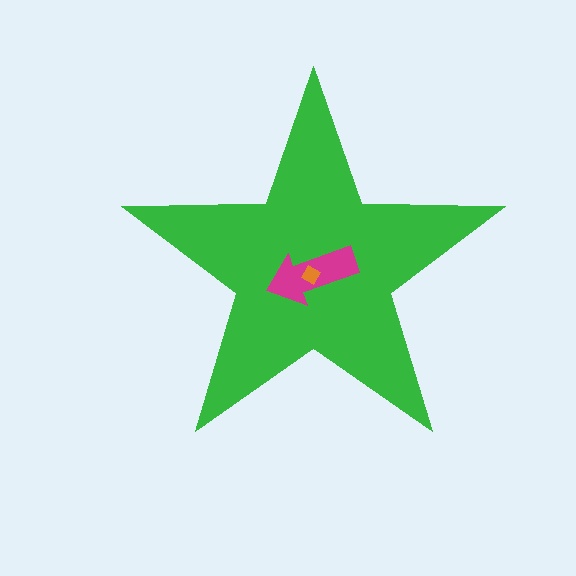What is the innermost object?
The orange diamond.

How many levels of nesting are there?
3.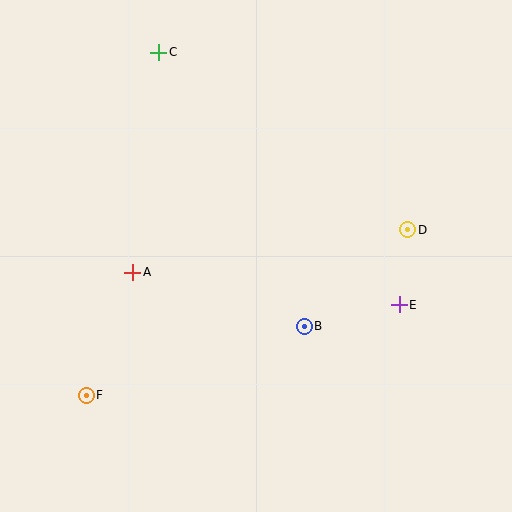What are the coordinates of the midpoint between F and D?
The midpoint between F and D is at (247, 312).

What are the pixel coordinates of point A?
Point A is at (133, 272).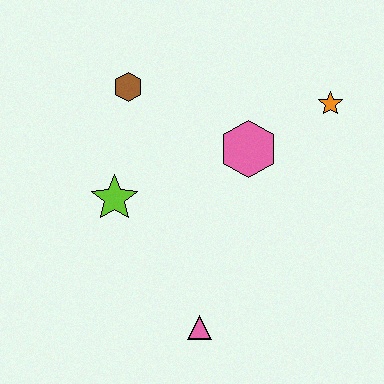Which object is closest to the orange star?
The pink hexagon is closest to the orange star.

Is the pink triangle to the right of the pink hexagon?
No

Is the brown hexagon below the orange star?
No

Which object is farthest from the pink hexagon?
The pink triangle is farthest from the pink hexagon.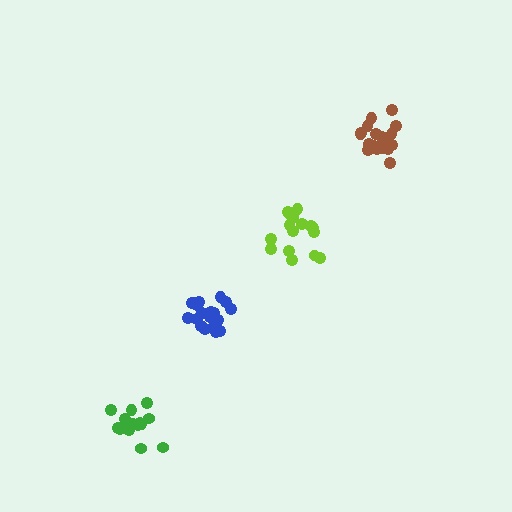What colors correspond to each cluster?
The clusters are colored: green, brown, blue, lime.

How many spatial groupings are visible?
There are 4 spatial groupings.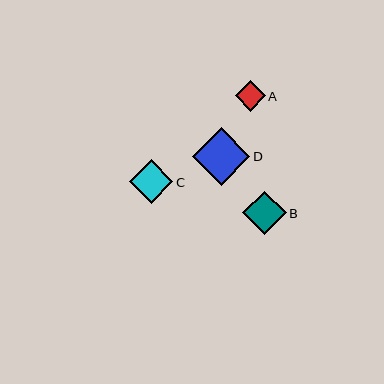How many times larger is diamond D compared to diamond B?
Diamond D is approximately 1.3 times the size of diamond B.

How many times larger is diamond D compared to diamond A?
Diamond D is approximately 1.9 times the size of diamond A.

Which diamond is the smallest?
Diamond A is the smallest with a size of approximately 30 pixels.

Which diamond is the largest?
Diamond D is the largest with a size of approximately 57 pixels.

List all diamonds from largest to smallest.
From largest to smallest: D, B, C, A.